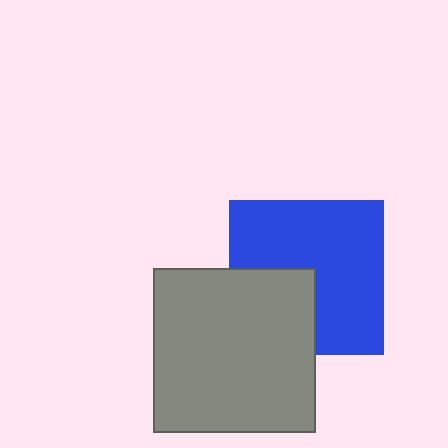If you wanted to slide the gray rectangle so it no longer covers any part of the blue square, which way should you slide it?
Slide it toward the lower-left — that is the most direct way to separate the two shapes.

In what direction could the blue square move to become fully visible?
The blue square could move toward the upper-right. That would shift it out from behind the gray rectangle entirely.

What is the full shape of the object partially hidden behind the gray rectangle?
The partially hidden object is a blue square.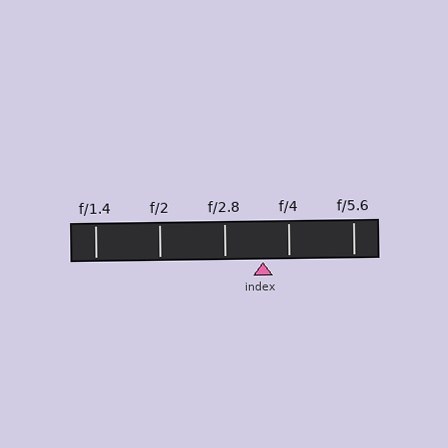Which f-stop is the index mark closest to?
The index mark is closest to f/4.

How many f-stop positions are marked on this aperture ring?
There are 5 f-stop positions marked.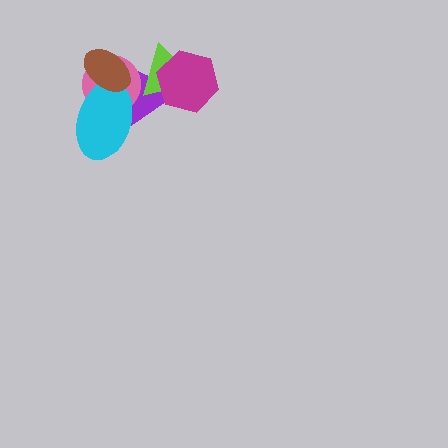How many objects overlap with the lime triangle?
2 objects overlap with the lime triangle.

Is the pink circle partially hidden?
Yes, it is partially covered by another shape.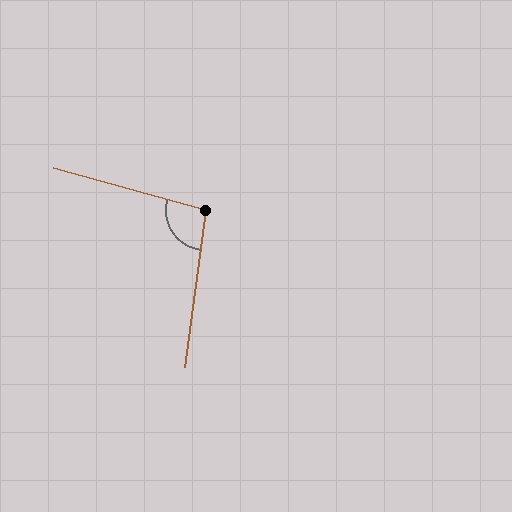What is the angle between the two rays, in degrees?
Approximately 98 degrees.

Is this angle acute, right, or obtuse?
It is obtuse.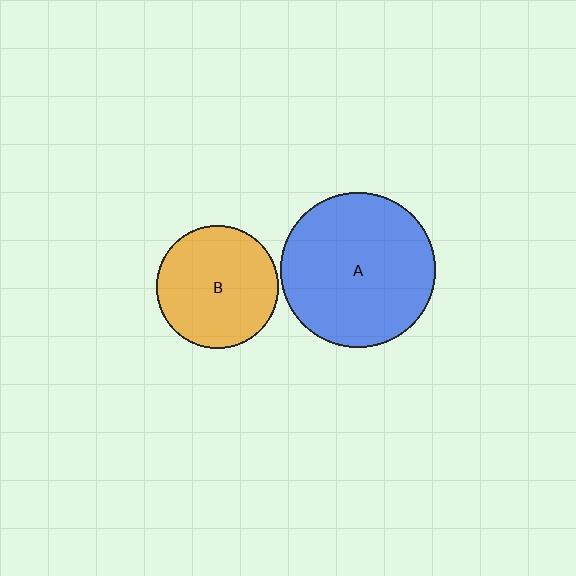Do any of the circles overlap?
No, none of the circles overlap.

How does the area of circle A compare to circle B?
Approximately 1.6 times.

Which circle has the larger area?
Circle A (blue).